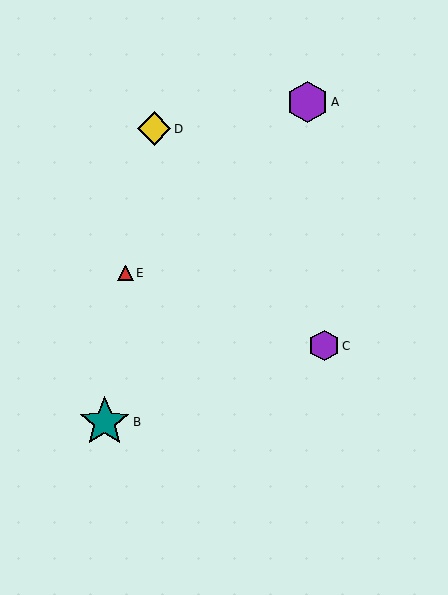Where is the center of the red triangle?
The center of the red triangle is at (126, 273).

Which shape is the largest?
The teal star (labeled B) is the largest.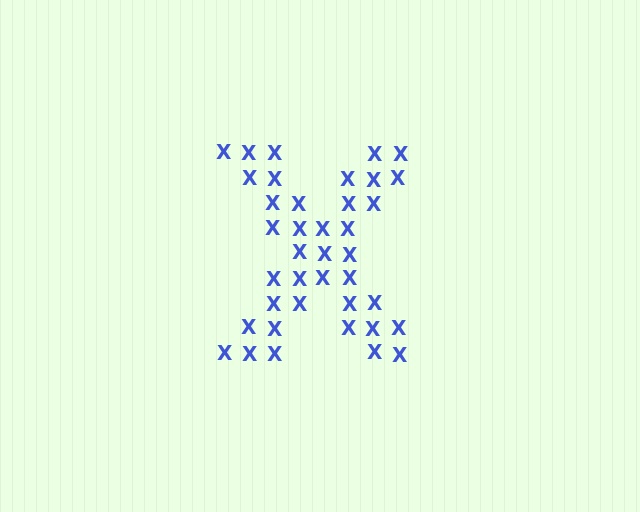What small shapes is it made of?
It is made of small letter X's.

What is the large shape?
The large shape is the letter X.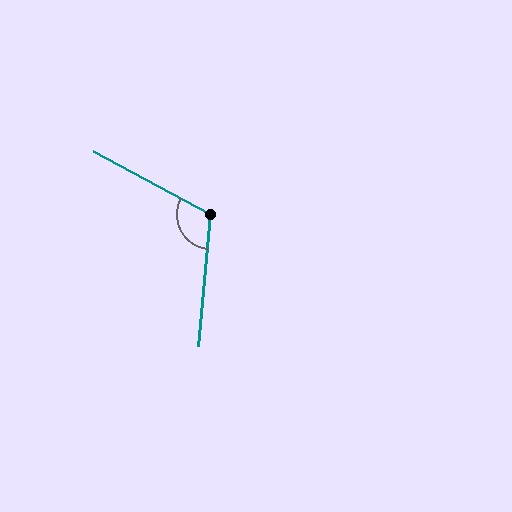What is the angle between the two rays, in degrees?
Approximately 113 degrees.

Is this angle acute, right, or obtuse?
It is obtuse.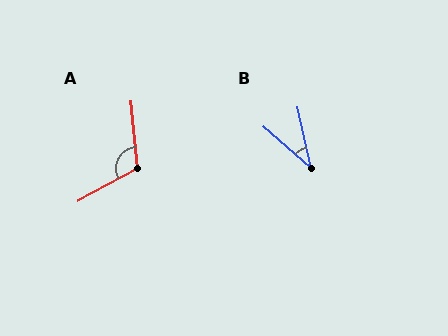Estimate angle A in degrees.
Approximately 113 degrees.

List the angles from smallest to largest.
B (36°), A (113°).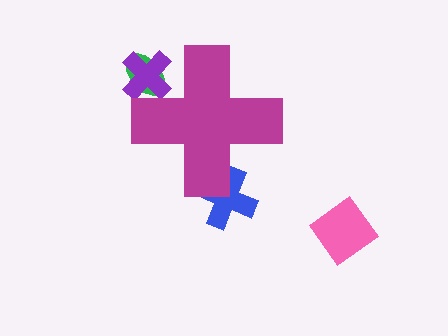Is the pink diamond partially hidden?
No, the pink diamond is fully visible.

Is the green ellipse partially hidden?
Yes, the green ellipse is partially hidden behind the magenta cross.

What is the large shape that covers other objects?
A magenta cross.